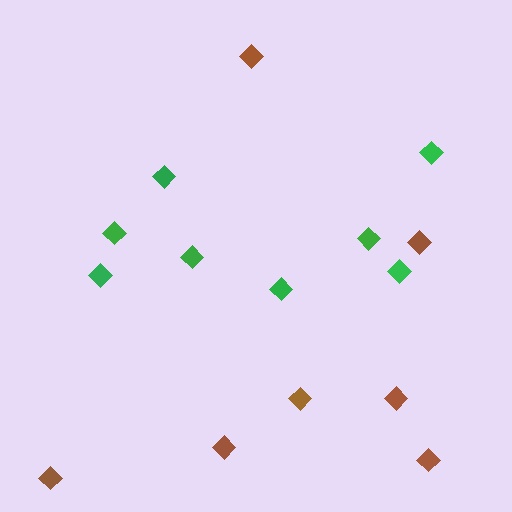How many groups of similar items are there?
There are 2 groups: one group of brown diamonds (7) and one group of green diamonds (8).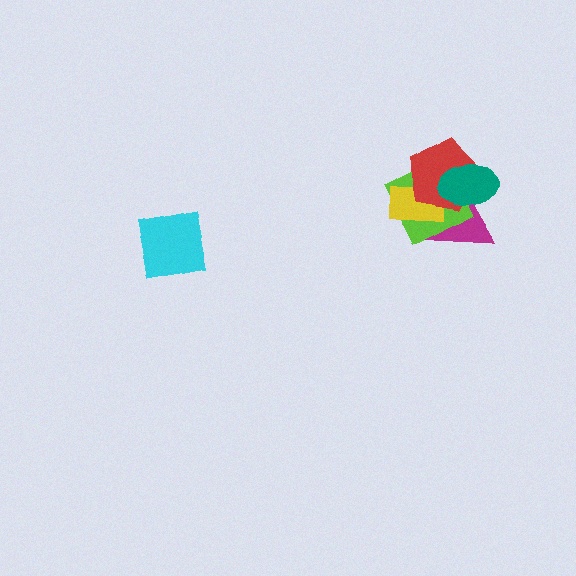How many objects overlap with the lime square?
4 objects overlap with the lime square.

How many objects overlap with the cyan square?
0 objects overlap with the cyan square.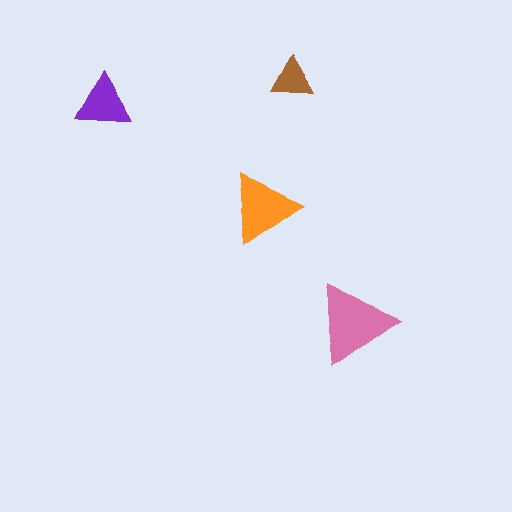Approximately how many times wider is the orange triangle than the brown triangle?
About 1.5 times wider.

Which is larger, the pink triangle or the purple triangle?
The pink one.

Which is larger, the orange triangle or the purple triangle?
The orange one.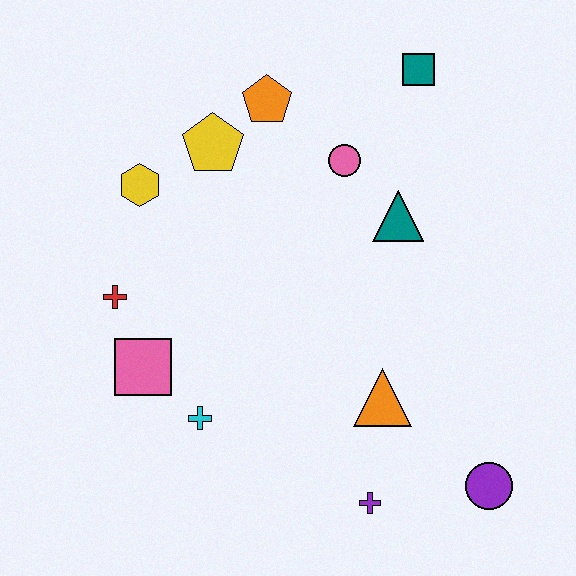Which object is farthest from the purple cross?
The teal square is farthest from the purple cross.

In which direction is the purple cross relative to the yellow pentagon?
The purple cross is below the yellow pentagon.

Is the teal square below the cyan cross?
No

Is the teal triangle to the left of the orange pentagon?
No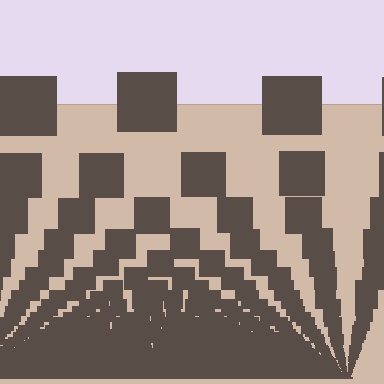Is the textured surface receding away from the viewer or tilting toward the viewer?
The surface appears to tilt toward the viewer. Texture elements get larger and sparser toward the top.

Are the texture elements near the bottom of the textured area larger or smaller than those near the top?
Smaller. The gradient is inverted — elements near the bottom are smaller and denser.